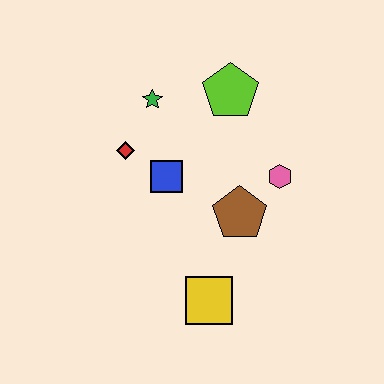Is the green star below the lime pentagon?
Yes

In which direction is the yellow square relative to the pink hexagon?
The yellow square is below the pink hexagon.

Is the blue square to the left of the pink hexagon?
Yes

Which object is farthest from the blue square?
The yellow square is farthest from the blue square.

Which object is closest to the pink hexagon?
The brown pentagon is closest to the pink hexagon.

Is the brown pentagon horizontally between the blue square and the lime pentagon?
No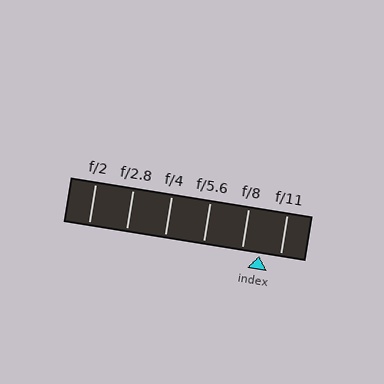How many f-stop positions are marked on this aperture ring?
There are 6 f-stop positions marked.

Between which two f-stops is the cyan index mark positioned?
The index mark is between f/8 and f/11.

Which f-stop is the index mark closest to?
The index mark is closest to f/8.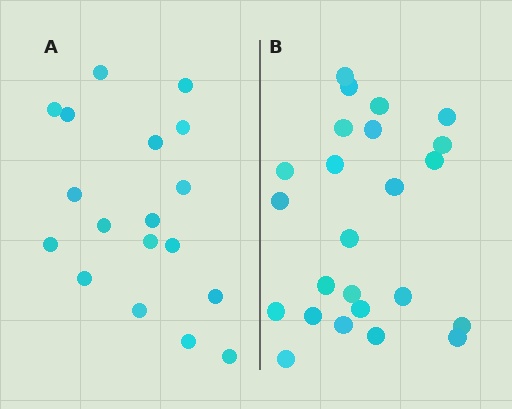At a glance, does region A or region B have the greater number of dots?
Region B (the right region) has more dots.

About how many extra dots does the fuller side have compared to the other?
Region B has about 6 more dots than region A.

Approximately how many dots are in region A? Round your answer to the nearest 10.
About 20 dots. (The exact count is 18, which rounds to 20.)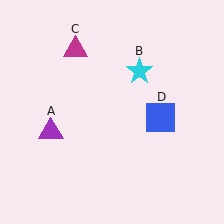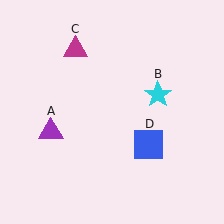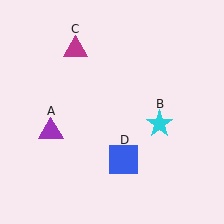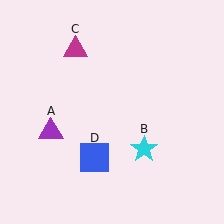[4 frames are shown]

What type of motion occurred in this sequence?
The cyan star (object B), blue square (object D) rotated clockwise around the center of the scene.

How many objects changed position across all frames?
2 objects changed position: cyan star (object B), blue square (object D).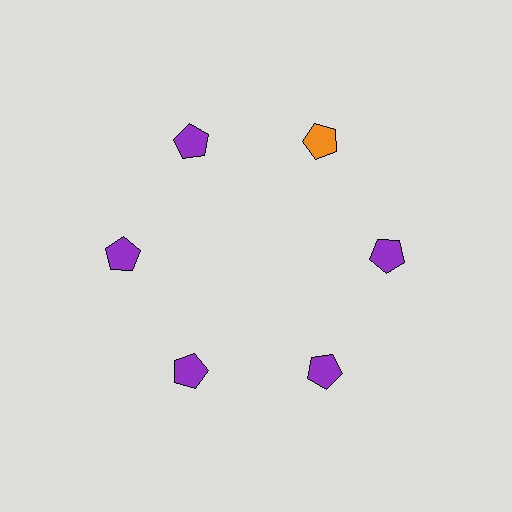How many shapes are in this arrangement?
There are 6 shapes arranged in a ring pattern.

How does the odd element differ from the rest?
It has a different color: orange instead of purple.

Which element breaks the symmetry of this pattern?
The orange pentagon at roughly the 1 o'clock position breaks the symmetry. All other shapes are purple pentagons.